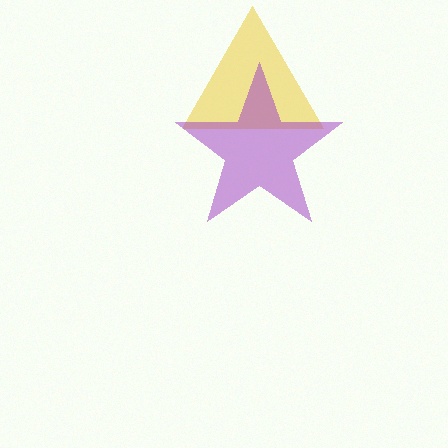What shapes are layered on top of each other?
The layered shapes are: a yellow triangle, a purple star.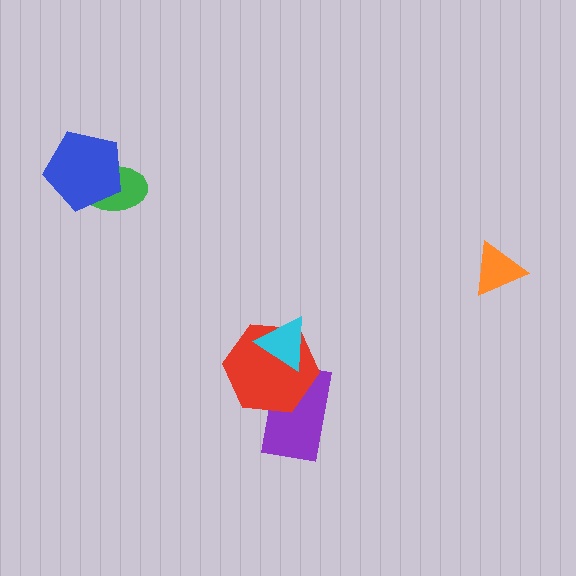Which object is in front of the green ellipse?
The blue pentagon is in front of the green ellipse.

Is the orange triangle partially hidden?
No, no other shape covers it.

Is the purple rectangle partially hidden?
Yes, it is partially covered by another shape.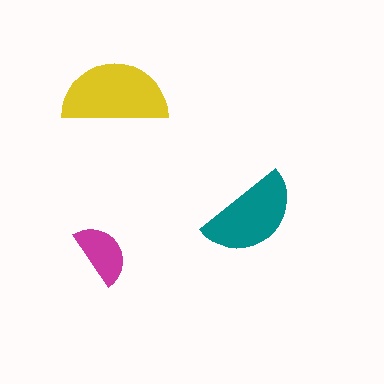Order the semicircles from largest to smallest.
the yellow one, the teal one, the magenta one.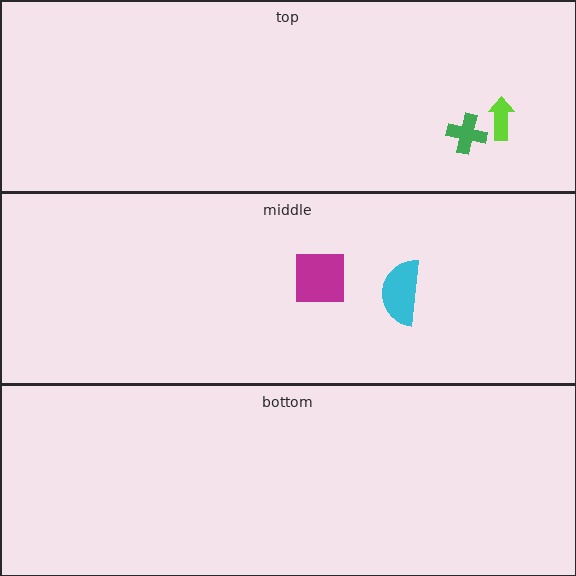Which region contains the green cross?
The top region.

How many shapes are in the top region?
2.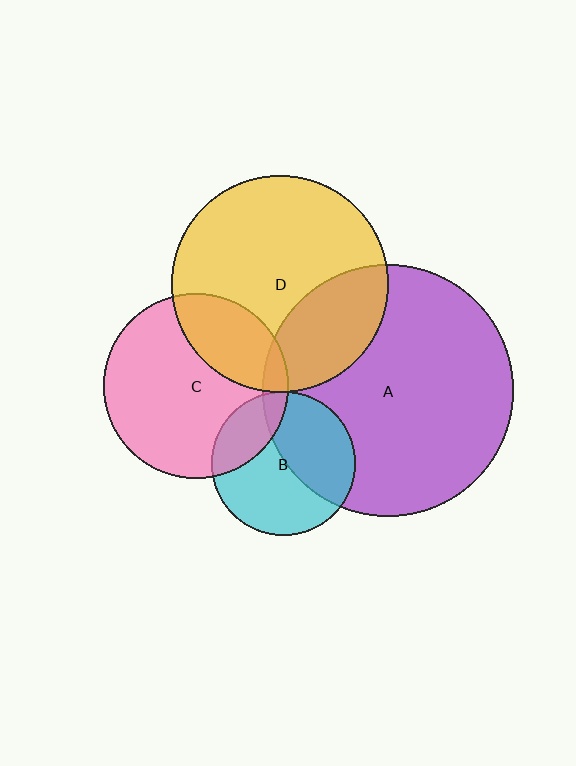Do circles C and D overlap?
Yes.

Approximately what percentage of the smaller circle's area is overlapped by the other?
Approximately 25%.